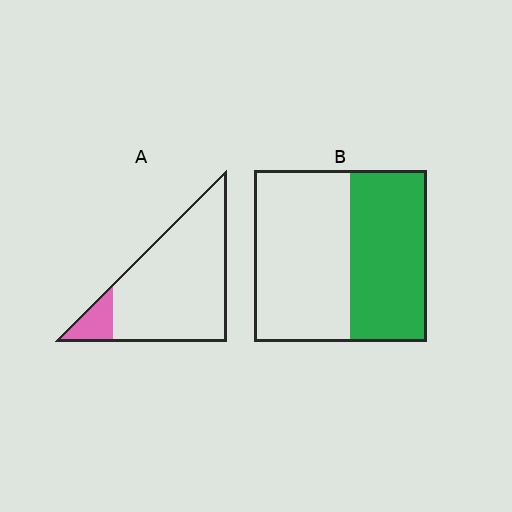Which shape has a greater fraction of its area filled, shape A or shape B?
Shape B.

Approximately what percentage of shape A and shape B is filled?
A is approximately 10% and B is approximately 45%.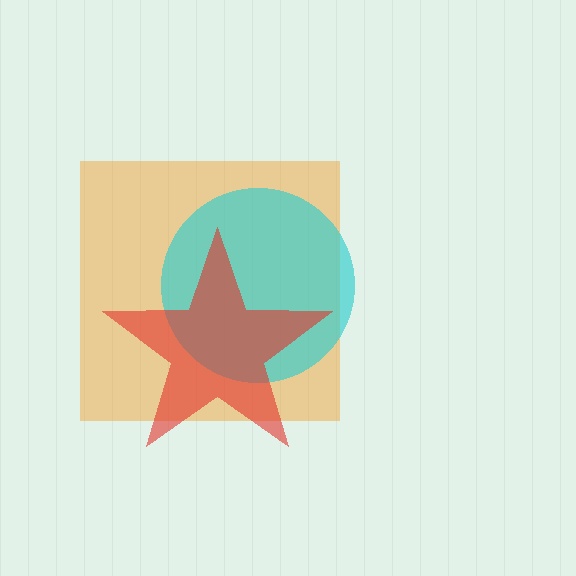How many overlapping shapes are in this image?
There are 3 overlapping shapes in the image.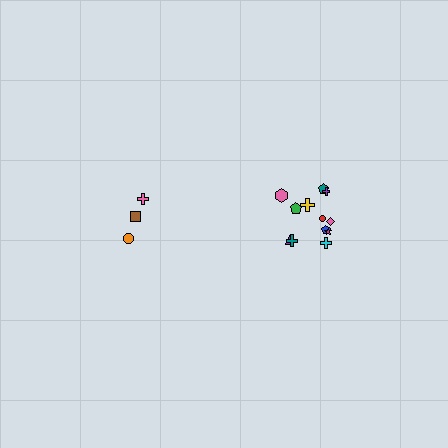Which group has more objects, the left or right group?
The right group.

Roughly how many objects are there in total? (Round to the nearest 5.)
Roughly 15 objects in total.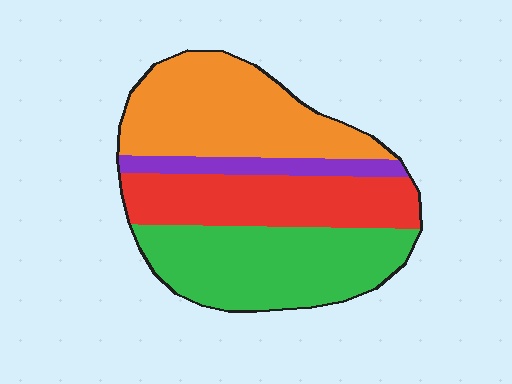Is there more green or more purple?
Green.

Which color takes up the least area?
Purple, at roughly 10%.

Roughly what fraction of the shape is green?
Green takes up between a sixth and a third of the shape.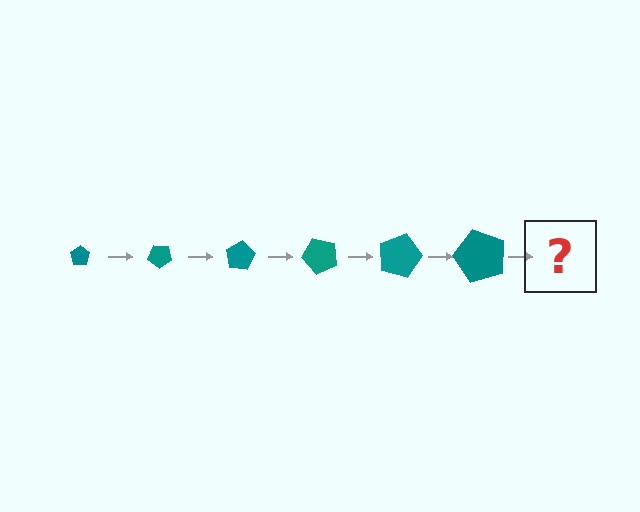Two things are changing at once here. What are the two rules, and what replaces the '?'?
The two rules are that the pentagon grows larger each step and it rotates 40 degrees each step. The '?' should be a pentagon, larger than the previous one and rotated 240 degrees from the start.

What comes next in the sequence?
The next element should be a pentagon, larger than the previous one and rotated 240 degrees from the start.